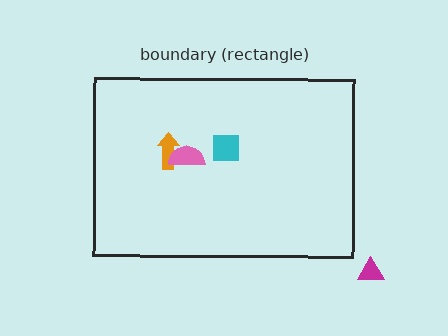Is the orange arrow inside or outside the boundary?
Inside.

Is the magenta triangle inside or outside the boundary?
Outside.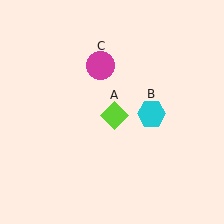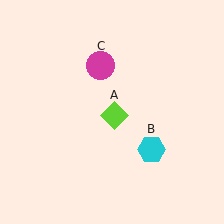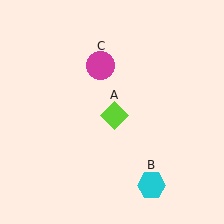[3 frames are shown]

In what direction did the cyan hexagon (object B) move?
The cyan hexagon (object B) moved down.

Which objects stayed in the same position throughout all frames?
Lime diamond (object A) and magenta circle (object C) remained stationary.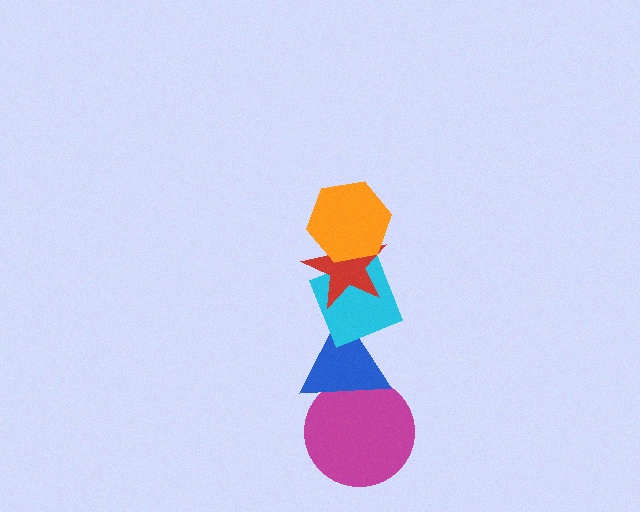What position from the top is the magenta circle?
The magenta circle is 5th from the top.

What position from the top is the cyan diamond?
The cyan diamond is 3rd from the top.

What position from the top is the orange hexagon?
The orange hexagon is 1st from the top.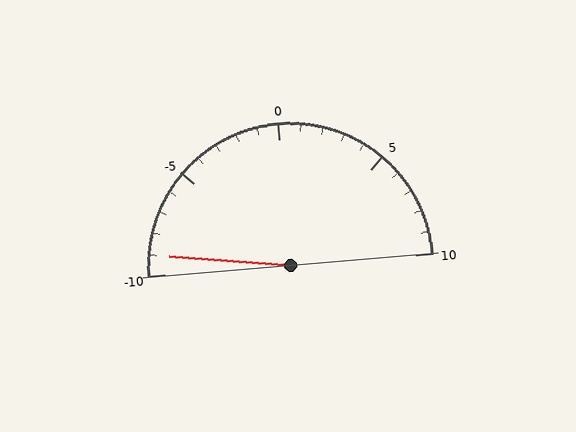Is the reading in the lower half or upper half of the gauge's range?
The reading is in the lower half of the range (-10 to 10).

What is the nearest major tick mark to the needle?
The nearest major tick mark is -10.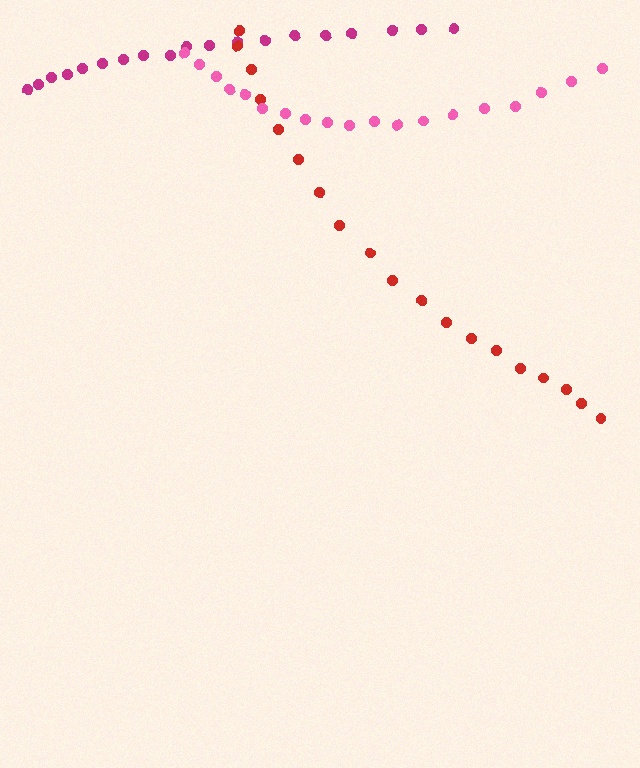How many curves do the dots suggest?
There are 3 distinct paths.